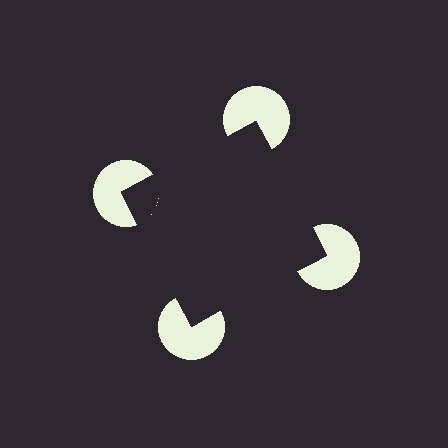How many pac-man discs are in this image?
There are 4 — one at each vertex of the illusory square.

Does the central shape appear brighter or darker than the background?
It typically appears slightly darker than the background, even though no actual brightness change is drawn.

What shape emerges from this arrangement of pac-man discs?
An illusory square — its edges are inferred from the aligned wedge cuts in the pac-man discs, not physically drawn.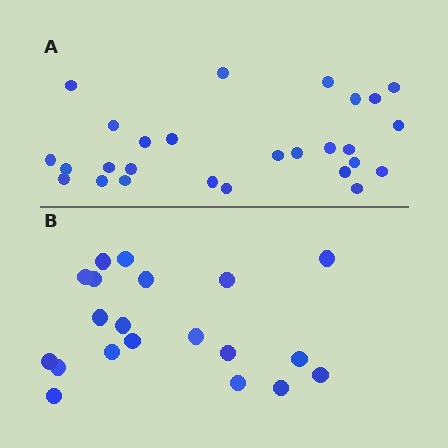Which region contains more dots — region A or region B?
Region A (the top region) has more dots.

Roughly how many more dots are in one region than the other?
Region A has roughly 8 or so more dots than region B.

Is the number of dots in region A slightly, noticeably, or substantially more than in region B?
Region A has noticeably more, but not dramatically so. The ratio is roughly 1.4 to 1.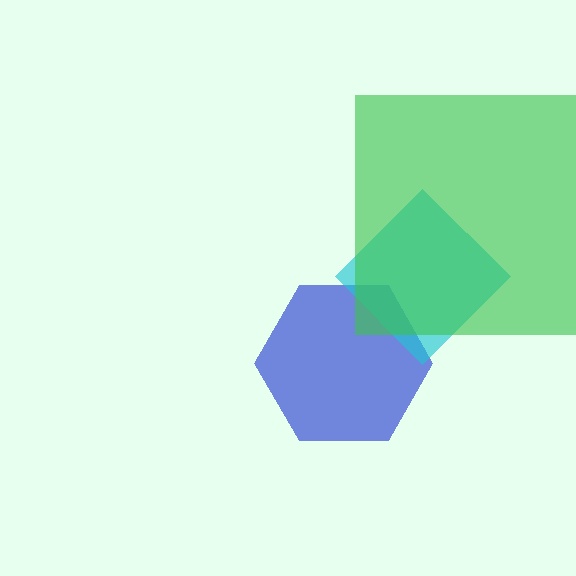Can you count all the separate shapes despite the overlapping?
Yes, there are 3 separate shapes.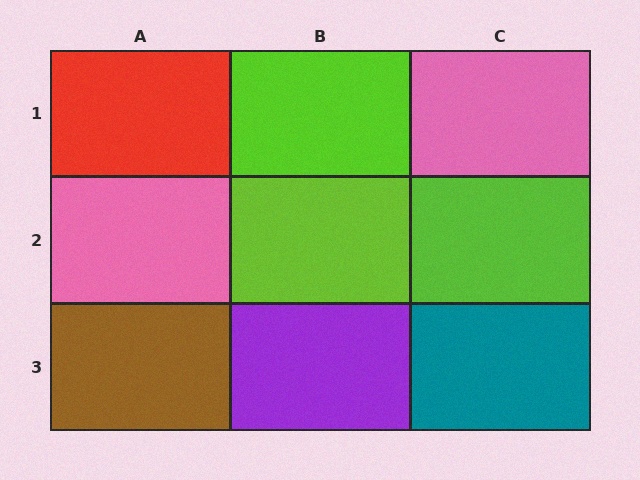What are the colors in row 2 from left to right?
Pink, lime, lime.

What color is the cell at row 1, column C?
Pink.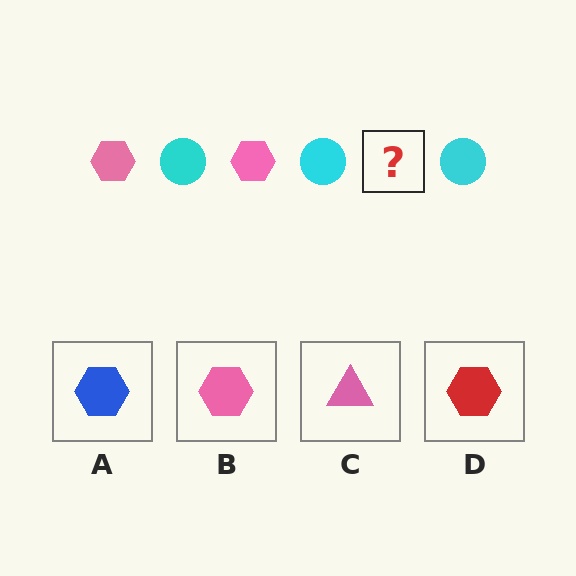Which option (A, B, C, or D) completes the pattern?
B.